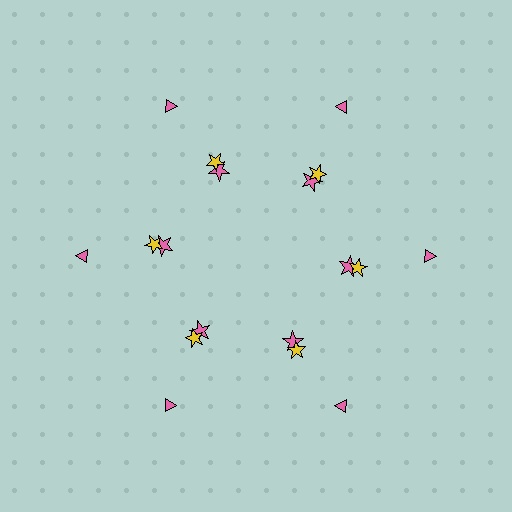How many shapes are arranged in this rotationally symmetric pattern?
There are 18 shapes, arranged in 6 groups of 3.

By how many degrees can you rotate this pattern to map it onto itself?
The pattern maps onto itself every 60 degrees of rotation.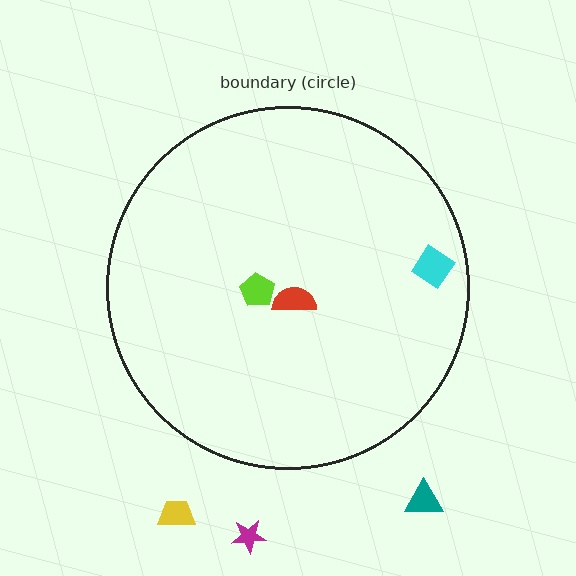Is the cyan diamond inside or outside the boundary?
Inside.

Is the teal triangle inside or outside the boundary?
Outside.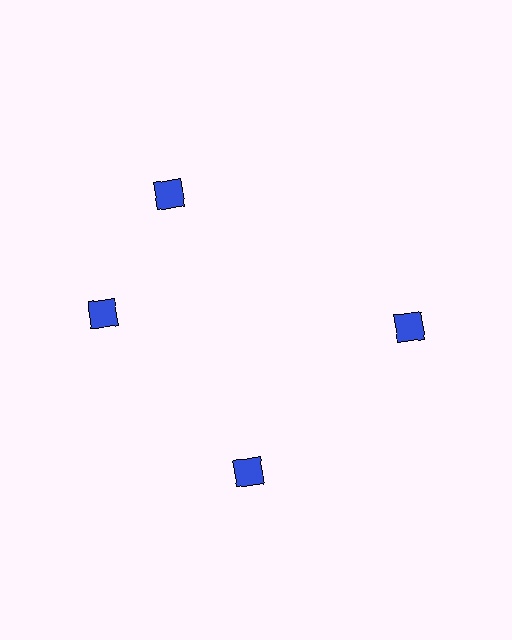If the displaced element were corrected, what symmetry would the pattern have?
It would have 4-fold rotational symmetry — the pattern would map onto itself every 90 degrees.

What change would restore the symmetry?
The symmetry would be restored by rotating it back into even spacing with its neighbors so that all 4 diamonds sit at equal angles and equal distance from the center.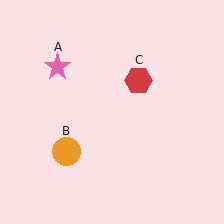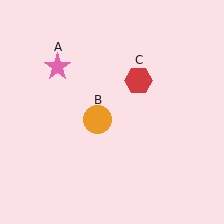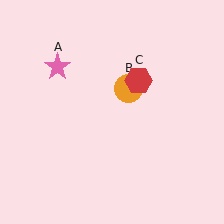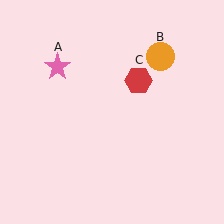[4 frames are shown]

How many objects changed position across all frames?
1 object changed position: orange circle (object B).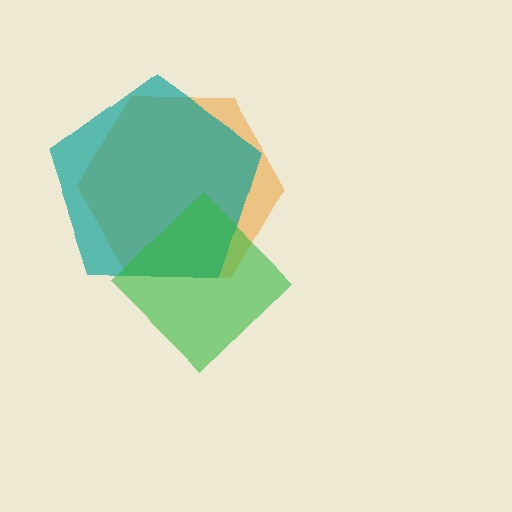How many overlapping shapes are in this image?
There are 3 overlapping shapes in the image.